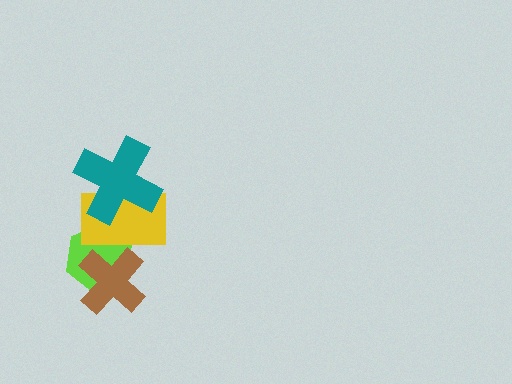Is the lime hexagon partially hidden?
Yes, it is partially covered by another shape.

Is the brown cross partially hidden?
Yes, it is partially covered by another shape.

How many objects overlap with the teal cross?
1 object overlaps with the teal cross.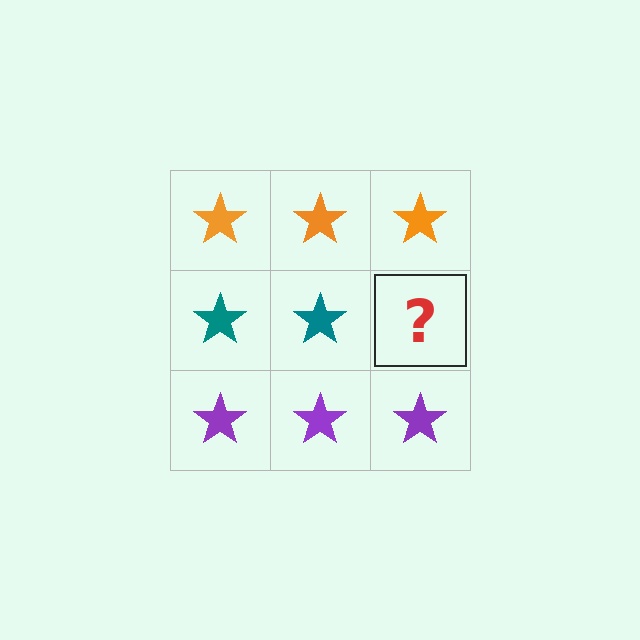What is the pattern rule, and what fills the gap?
The rule is that each row has a consistent color. The gap should be filled with a teal star.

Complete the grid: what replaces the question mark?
The question mark should be replaced with a teal star.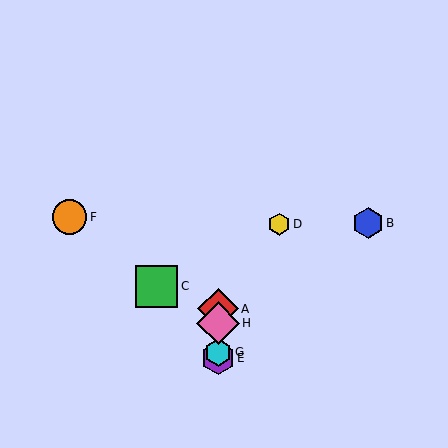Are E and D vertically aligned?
No, E is at x≈218 and D is at x≈279.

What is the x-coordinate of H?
Object H is at x≈218.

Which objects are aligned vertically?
Objects A, E, G, H are aligned vertically.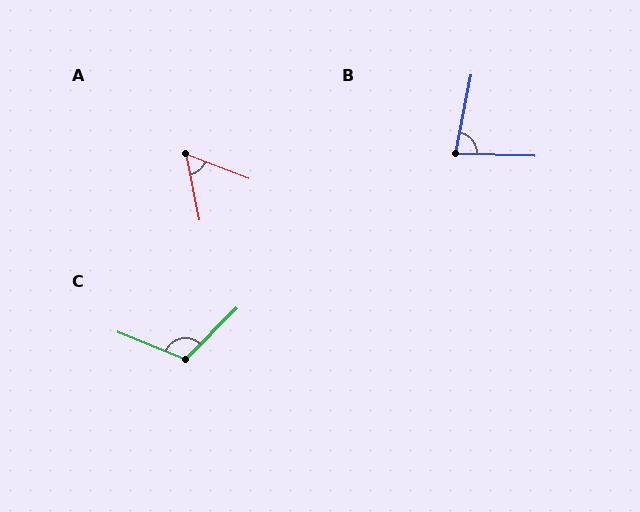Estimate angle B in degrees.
Approximately 81 degrees.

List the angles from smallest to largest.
A (58°), B (81°), C (113°).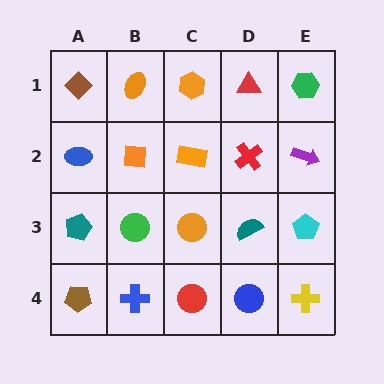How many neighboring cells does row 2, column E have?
3.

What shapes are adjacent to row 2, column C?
An orange hexagon (row 1, column C), an orange circle (row 3, column C), an orange square (row 2, column B), a red cross (row 2, column D).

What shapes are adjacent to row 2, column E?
A green hexagon (row 1, column E), a cyan pentagon (row 3, column E), a red cross (row 2, column D).